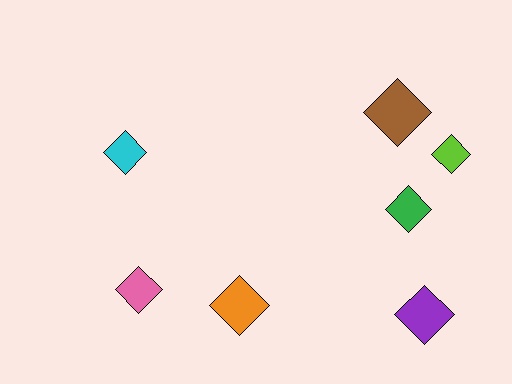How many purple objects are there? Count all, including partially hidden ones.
There is 1 purple object.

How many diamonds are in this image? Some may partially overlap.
There are 7 diamonds.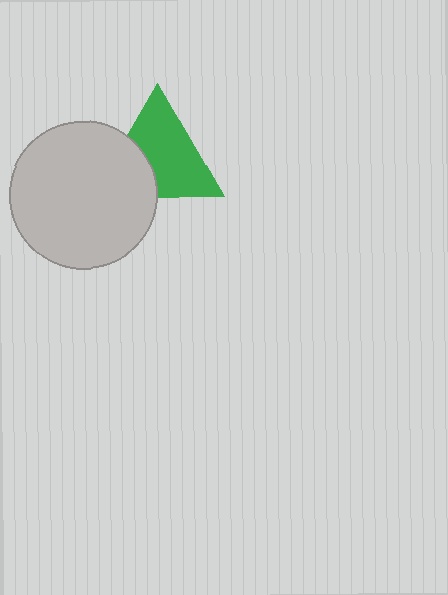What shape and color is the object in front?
The object in front is a light gray circle.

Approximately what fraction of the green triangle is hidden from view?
Roughly 33% of the green triangle is hidden behind the light gray circle.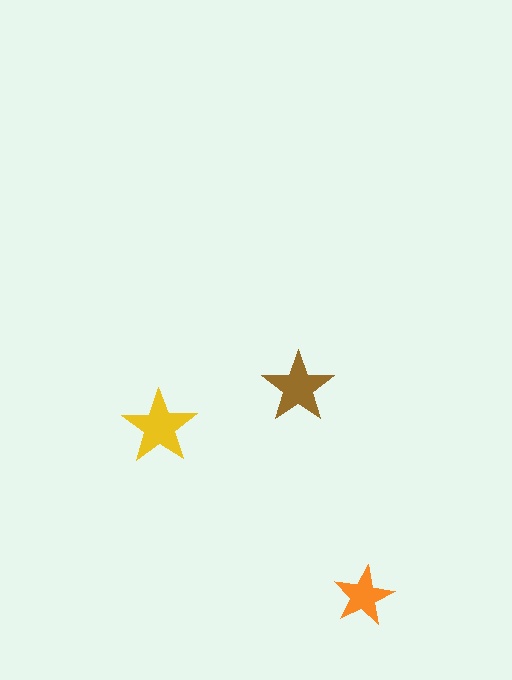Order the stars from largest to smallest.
the yellow one, the brown one, the orange one.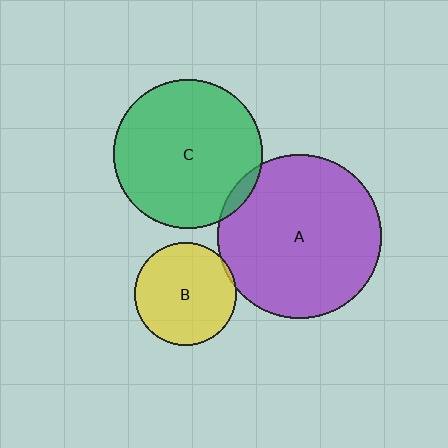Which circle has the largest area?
Circle A (purple).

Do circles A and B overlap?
Yes.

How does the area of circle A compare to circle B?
Approximately 2.6 times.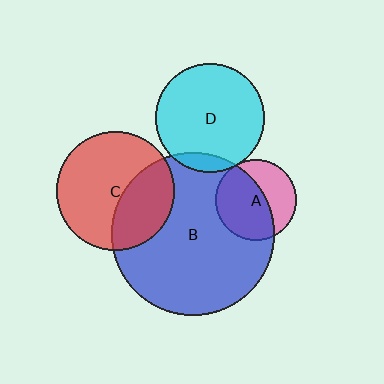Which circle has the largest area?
Circle B (blue).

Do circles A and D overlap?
Yes.